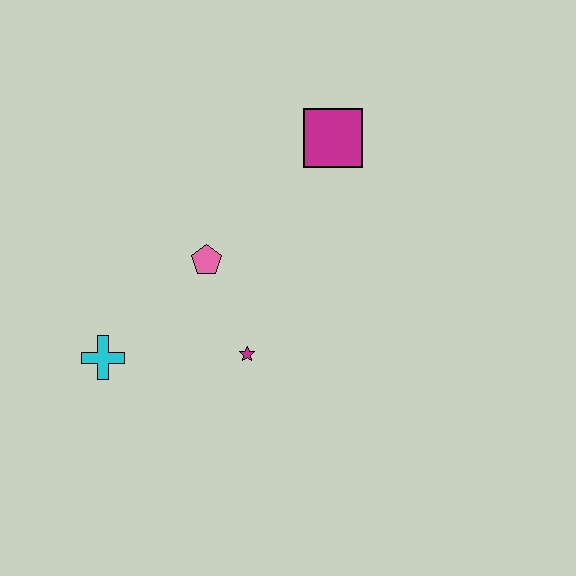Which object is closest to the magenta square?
The pink pentagon is closest to the magenta square.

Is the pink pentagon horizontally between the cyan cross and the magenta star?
Yes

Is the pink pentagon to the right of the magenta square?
No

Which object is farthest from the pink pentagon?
The magenta square is farthest from the pink pentagon.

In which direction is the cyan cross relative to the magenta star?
The cyan cross is to the left of the magenta star.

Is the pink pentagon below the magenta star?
No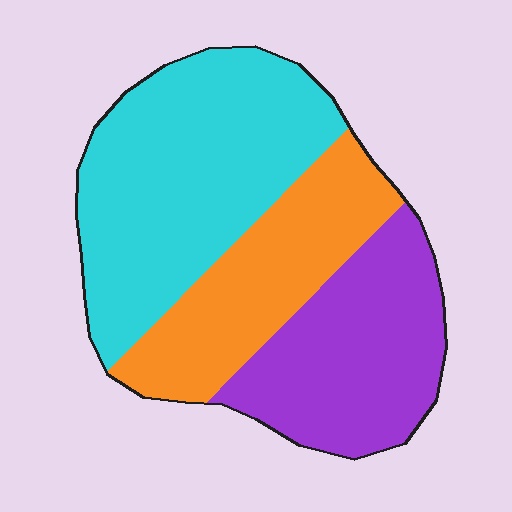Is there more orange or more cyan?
Cyan.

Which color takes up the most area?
Cyan, at roughly 45%.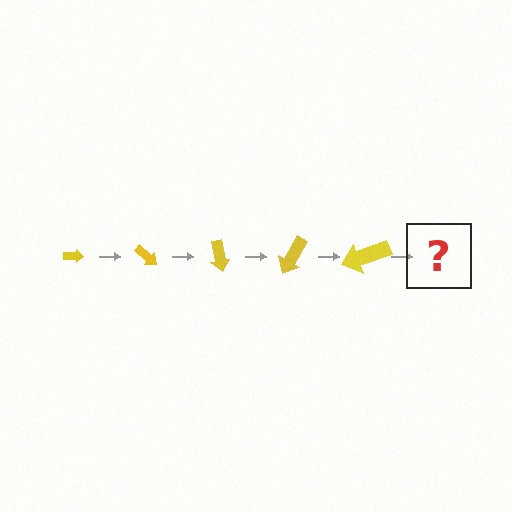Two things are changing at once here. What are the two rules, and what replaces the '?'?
The two rules are that the arrow grows larger each step and it rotates 40 degrees each step. The '?' should be an arrow, larger than the previous one and rotated 200 degrees from the start.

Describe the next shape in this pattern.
It should be an arrow, larger than the previous one and rotated 200 degrees from the start.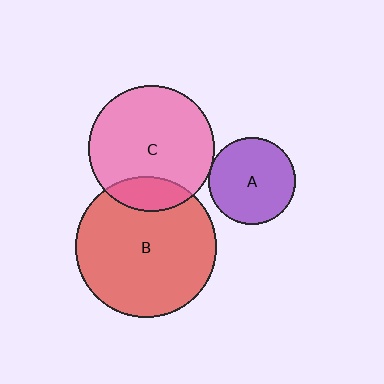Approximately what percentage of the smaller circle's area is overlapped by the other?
Approximately 20%.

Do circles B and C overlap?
Yes.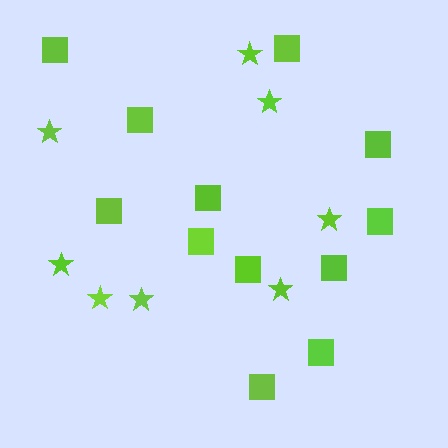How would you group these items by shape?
There are 2 groups: one group of stars (8) and one group of squares (12).